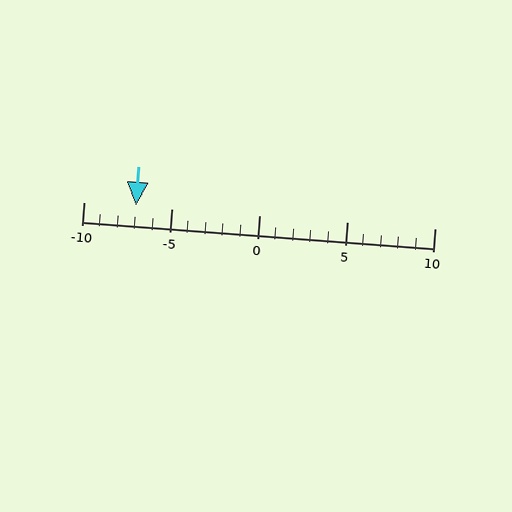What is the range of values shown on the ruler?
The ruler shows values from -10 to 10.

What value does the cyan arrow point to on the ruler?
The cyan arrow points to approximately -7.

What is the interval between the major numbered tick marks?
The major tick marks are spaced 5 units apart.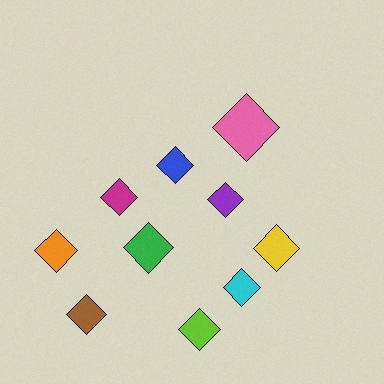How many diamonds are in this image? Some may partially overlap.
There are 10 diamonds.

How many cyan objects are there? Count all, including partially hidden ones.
There is 1 cyan object.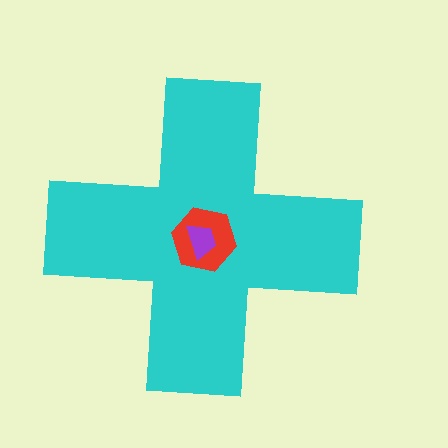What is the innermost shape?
The purple trapezoid.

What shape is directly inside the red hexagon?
The purple trapezoid.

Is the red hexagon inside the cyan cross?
Yes.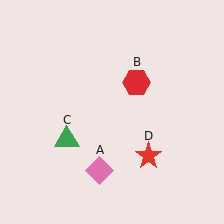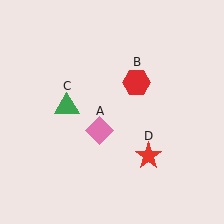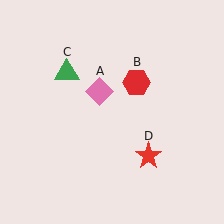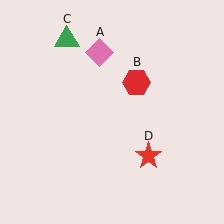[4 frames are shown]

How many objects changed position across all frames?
2 objects changed position: pink diamond (object A), green triangle (object C).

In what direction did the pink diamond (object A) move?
The pink diamond (object A) moved up.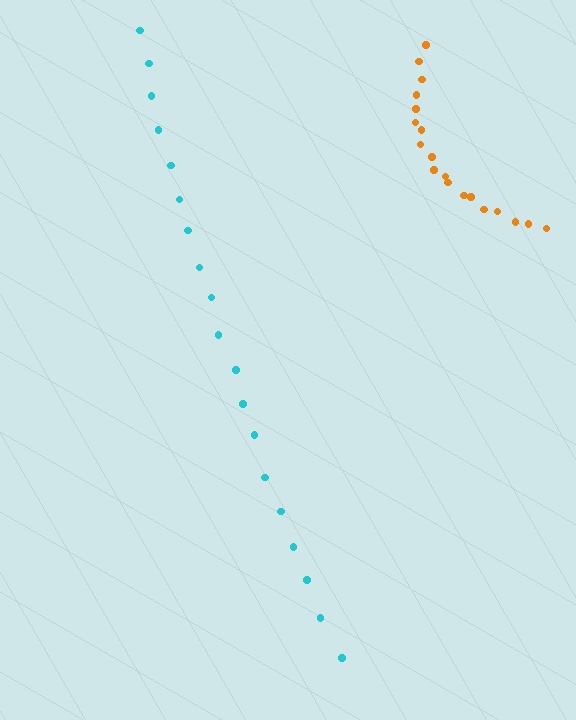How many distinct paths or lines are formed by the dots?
There are 2 distinct paths.